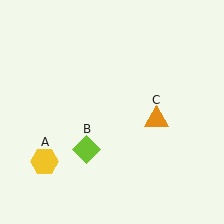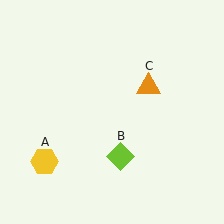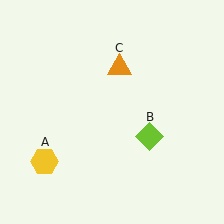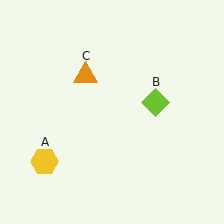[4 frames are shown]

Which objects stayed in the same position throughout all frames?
Yellow hexagon (object A) remained stationary.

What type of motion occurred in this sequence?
The lime diamond (object B), orange triangle (object C) rotated counterclockwise around the center of the scene.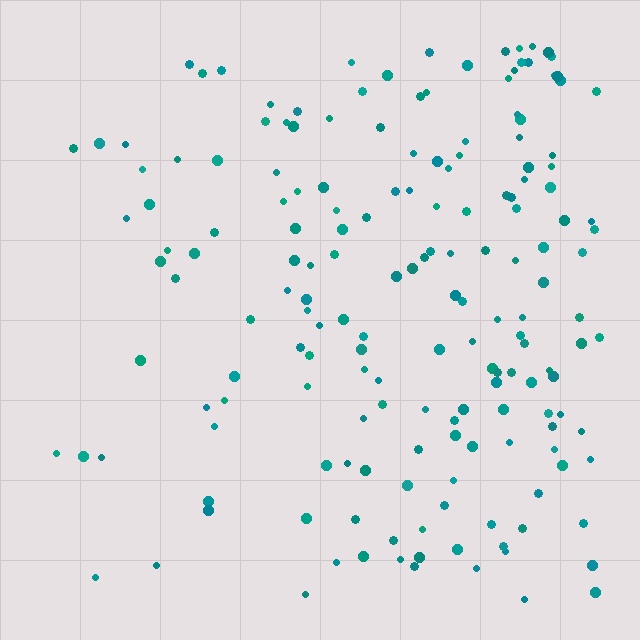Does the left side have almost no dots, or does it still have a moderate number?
Still a moderate number, just noticeably fewer than the right.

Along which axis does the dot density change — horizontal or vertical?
Horizontal.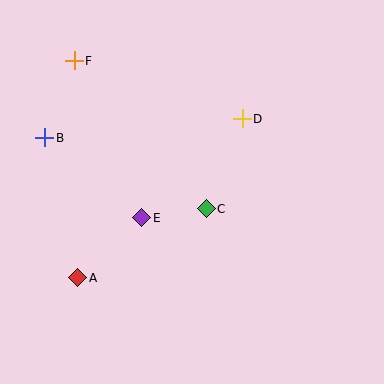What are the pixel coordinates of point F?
Point F is at (74, 61).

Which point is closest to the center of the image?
Point C at (206, 209) is closest to the center.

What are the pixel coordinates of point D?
Point D is at (242, 119).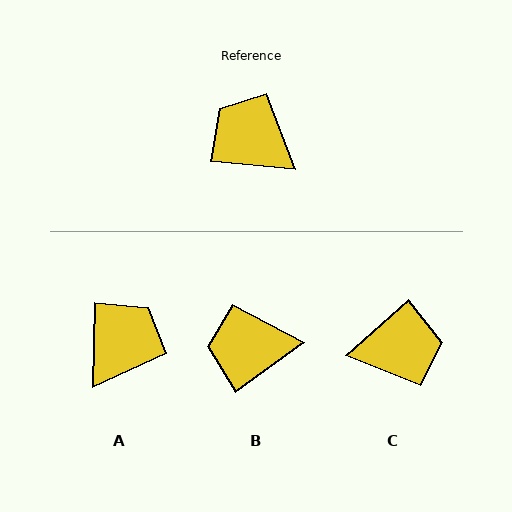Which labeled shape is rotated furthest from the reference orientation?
C, about 133 degrees away.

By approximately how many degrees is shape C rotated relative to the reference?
Approximately 133 degrees clockwise.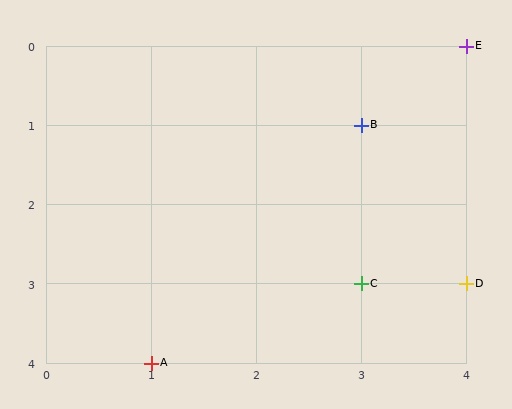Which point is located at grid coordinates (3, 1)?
Point B is at (3, 1).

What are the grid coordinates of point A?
Point A is at grid coordinates (1, 4).